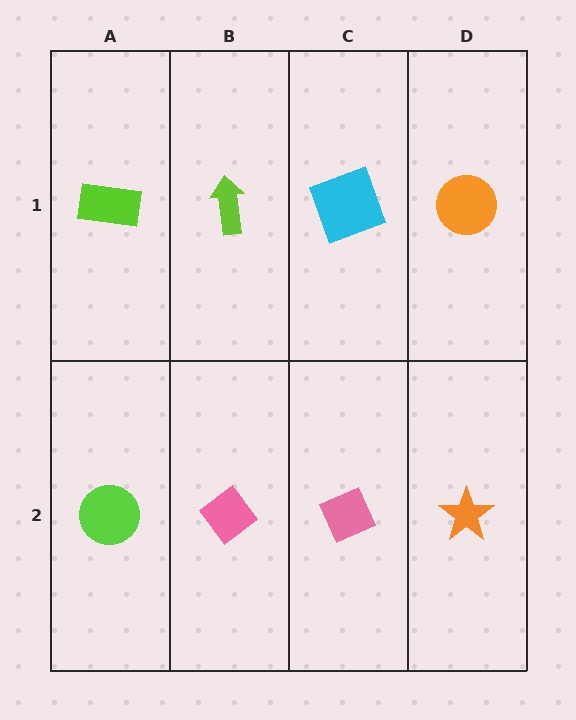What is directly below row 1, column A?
A lime circle.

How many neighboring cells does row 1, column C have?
3.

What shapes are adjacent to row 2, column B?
A lime arrow (row 1, column B), a lime circle (row 2, column A), a pink diamond (row 2, column C).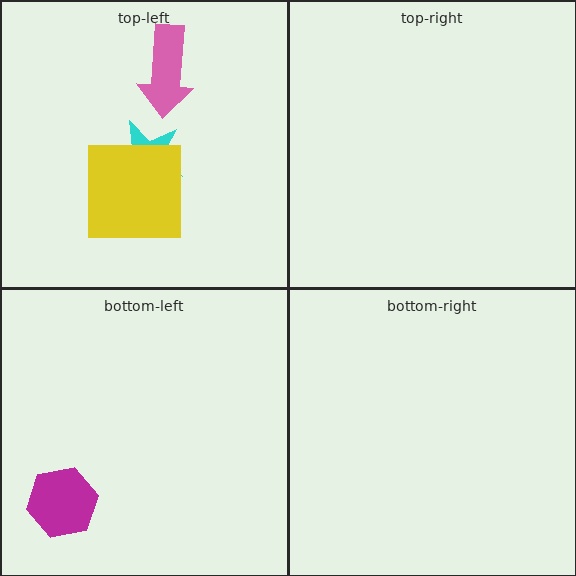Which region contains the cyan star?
The top-left region.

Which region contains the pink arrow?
The top-left region.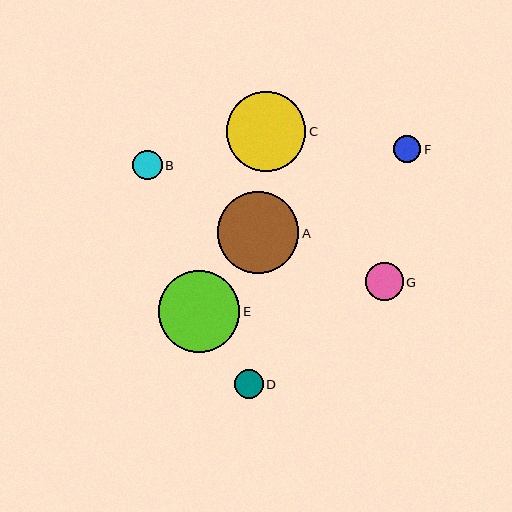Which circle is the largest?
Circle A is the largest with a size of approximately 82 pixels.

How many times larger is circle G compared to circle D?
Circle G is approximately 1.3 times the size of circle D.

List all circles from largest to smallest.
From largest to smallest: A, E, C, G, B, D, F.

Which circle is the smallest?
Circle F is the smallest with a size of approximately 27 pixels.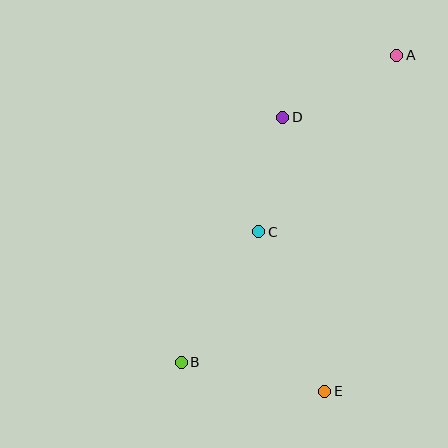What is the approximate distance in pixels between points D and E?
The distance between D and E is approximately 277 pixels.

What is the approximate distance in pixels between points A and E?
The distance between A and E is approximately 344 pixels.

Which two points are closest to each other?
Points C and D are closest to each other.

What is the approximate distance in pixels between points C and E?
The distance between C and E is approximately 173 pixels.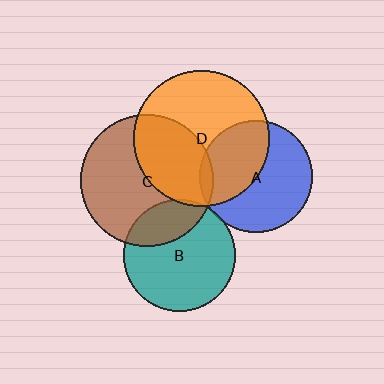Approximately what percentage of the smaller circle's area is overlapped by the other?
Approximately 45%.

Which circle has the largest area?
Circle D (orange).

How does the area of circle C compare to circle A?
Approximately 1.4 times.